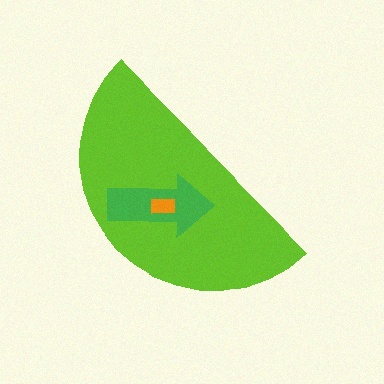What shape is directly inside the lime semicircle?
The green arrow.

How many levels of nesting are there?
3.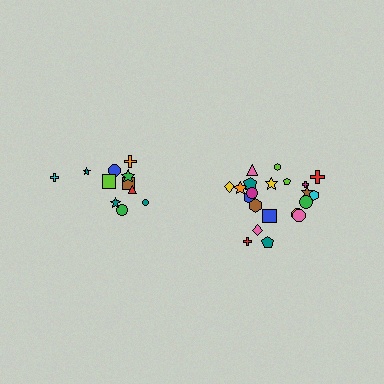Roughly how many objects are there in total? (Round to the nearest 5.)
Roughly 35 objects in total.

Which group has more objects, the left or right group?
The right group.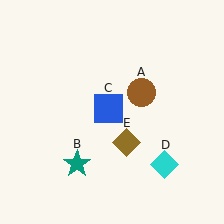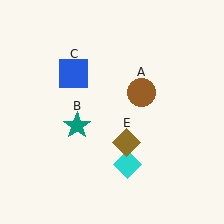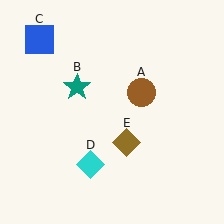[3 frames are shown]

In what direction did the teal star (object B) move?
The teal star (object B) moved up.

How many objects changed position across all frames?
3 objects changed position: teal star (object B), blue square (object C), cyan diamond (object D).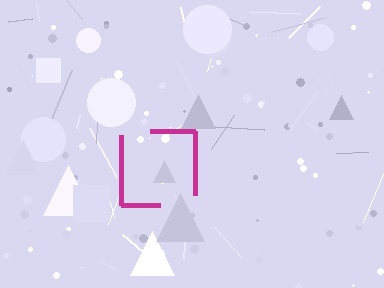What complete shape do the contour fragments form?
The contour fragments form a square.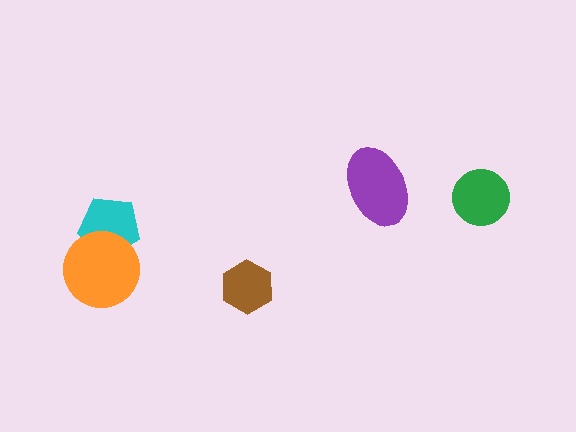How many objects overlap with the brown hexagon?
0 objects overlap with the brown hexagon.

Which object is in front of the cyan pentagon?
The orange circle is in front of the cyan pentagon.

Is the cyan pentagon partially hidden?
Yes, it is partially covered by another shape.